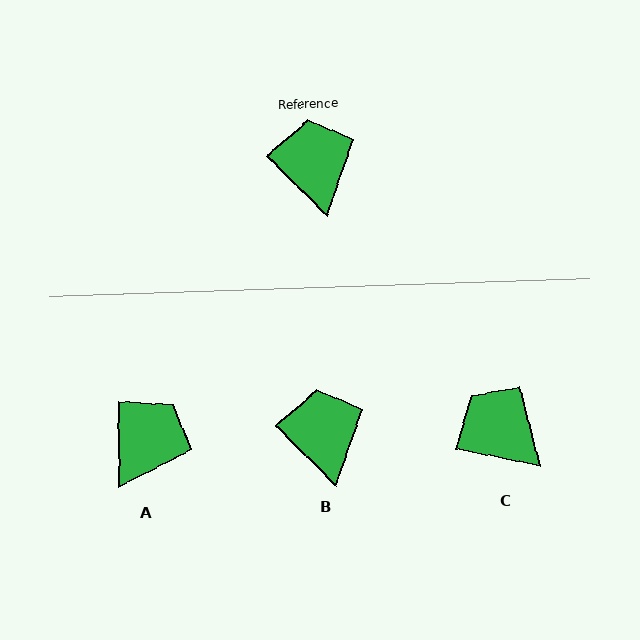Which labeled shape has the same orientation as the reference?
B.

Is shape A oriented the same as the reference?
No, it is off by about 44 degrees.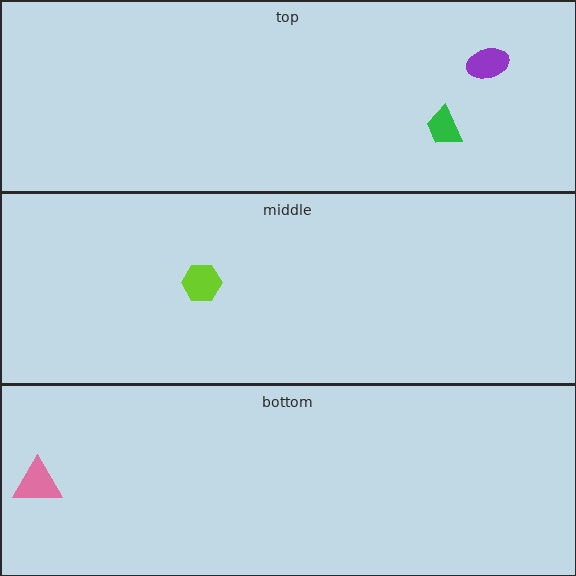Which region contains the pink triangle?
The bottom region.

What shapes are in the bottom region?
The pink triangle.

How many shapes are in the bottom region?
1.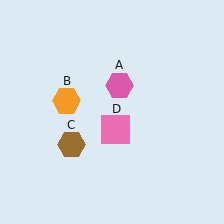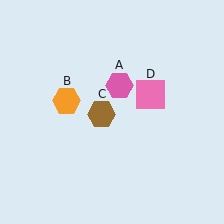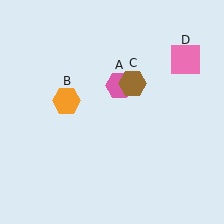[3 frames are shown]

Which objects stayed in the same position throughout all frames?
Pink hexagon (object A) and orange hexagon (object B) remained stationary.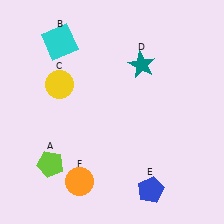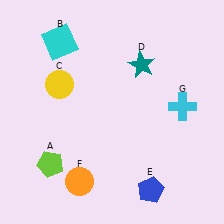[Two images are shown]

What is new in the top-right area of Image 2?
A cyan cross (G) was added in the top-right area of Image 2.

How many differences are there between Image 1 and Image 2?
There is 1 difference between the two images.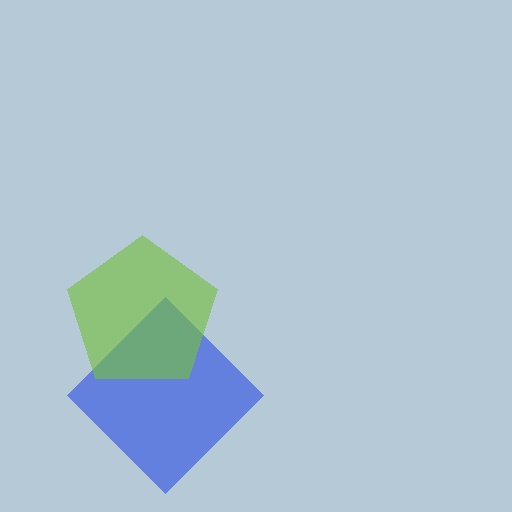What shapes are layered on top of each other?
The layered shapes are: a blue diamond, a lime pentagon.